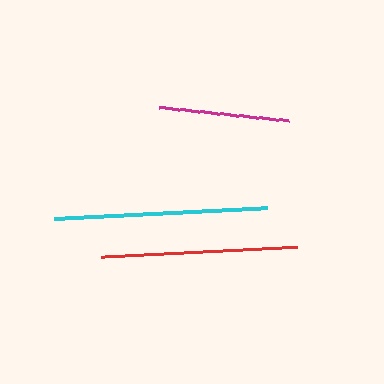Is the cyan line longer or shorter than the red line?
The cyan line is longer than the red line.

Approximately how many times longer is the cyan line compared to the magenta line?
The cyan line is approximately 1.6 times the length of the magenta line.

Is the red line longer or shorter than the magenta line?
The red line is longer than the magenta line.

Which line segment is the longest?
The cyan line is the longest at approximately 212 pixels.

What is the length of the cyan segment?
The cyan segment is approximately 212 pixels long.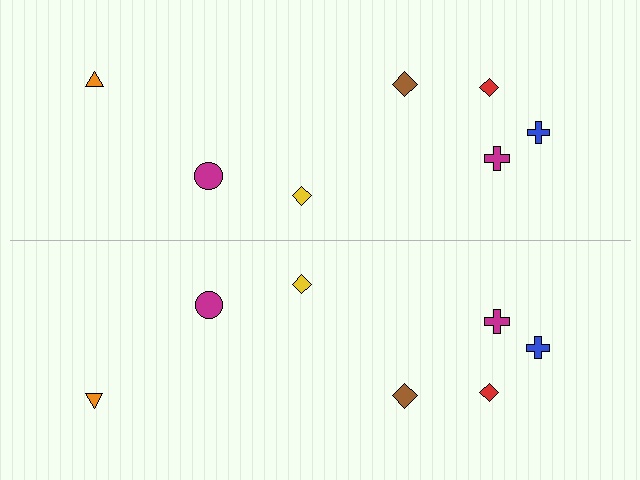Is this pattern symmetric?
Yes, this pattern has bilateral (reflection) symmetry.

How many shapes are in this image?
There are 14 shapes in this image.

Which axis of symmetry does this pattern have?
The pattern has a horizontal axis of symmetry running through the center of the image.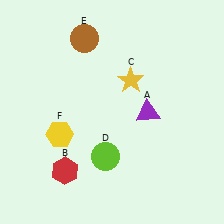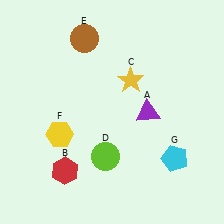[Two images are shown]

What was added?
A cyan pentagon (G) was added in Image 2.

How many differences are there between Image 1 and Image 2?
There is 1 difference between the two images.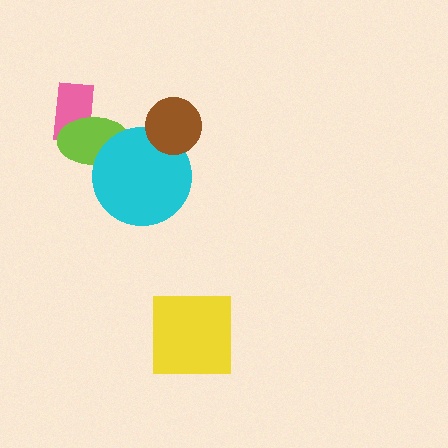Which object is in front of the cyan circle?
The brown circle is in front of the cyan circle.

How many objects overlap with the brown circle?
1 object overlaps with the brown circle.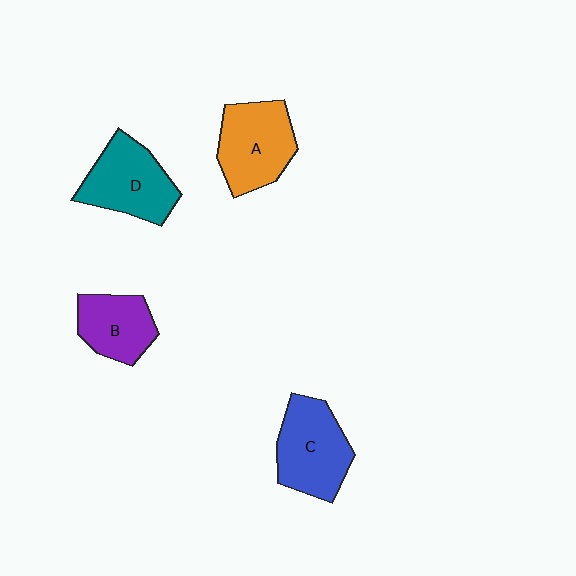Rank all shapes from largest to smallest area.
From largest to smallest: C (blue), A (orange), D (teal), B (purple).